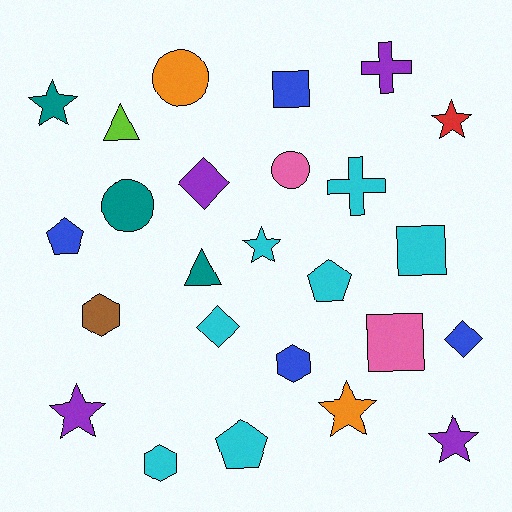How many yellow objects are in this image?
There are no yellow objects.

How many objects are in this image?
There are 25 objects.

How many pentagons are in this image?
There are 3 pentagons.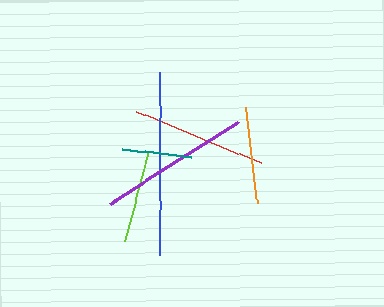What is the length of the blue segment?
The blue segment is approximately 183 pixels long.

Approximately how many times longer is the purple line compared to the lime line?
The purple line is approximately 1.6 times the length of the lime line.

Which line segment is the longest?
The blue line is the longest at approximately 183 pixels.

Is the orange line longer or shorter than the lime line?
The orange line is longer than the lime line.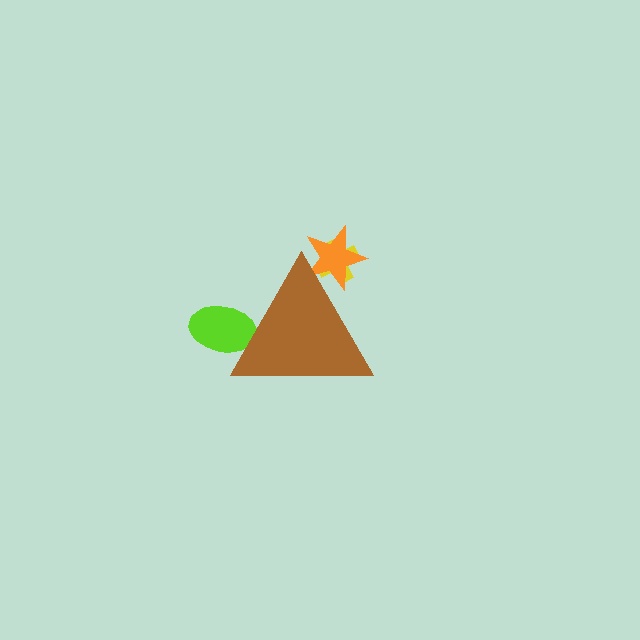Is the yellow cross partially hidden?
Yes, the yellow cross is partially hidden behind the brown triangle.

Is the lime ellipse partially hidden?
Yes, the lime ellipse is partially hidden behind the brown triangle.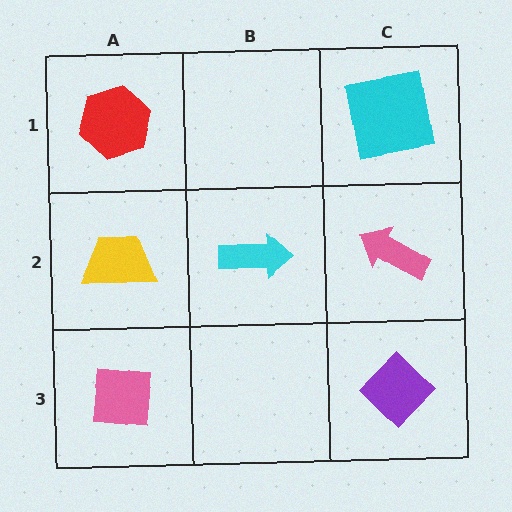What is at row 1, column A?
A red hexagon.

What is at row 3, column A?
A pink square.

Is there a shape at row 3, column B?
No, that cell is empty.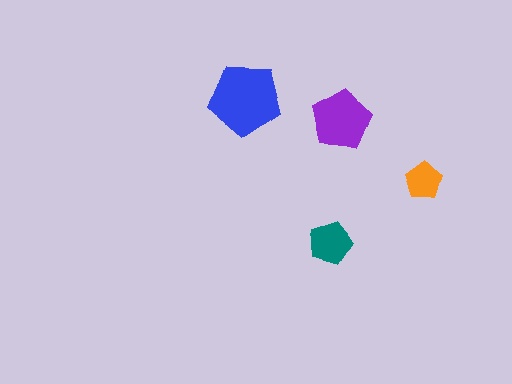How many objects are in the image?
There are 4 objects in the image.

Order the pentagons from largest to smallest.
the blue one, the purple one, the teal one, the orange one.